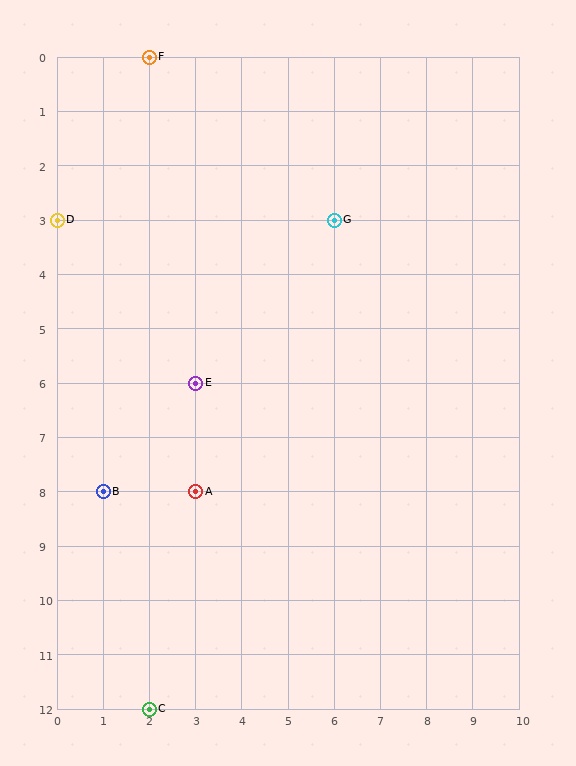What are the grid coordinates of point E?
Point E is at grid coordinates (3, 6).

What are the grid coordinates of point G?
Point G is at grid coordinates (6, 3).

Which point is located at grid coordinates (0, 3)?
Point D is at (0, 3).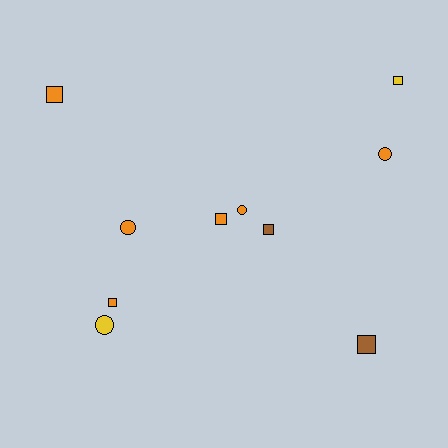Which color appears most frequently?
Orange, with 6 objects.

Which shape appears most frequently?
Square, with 6 objects.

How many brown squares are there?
There are 2 brown squares.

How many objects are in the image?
There are 10 objects.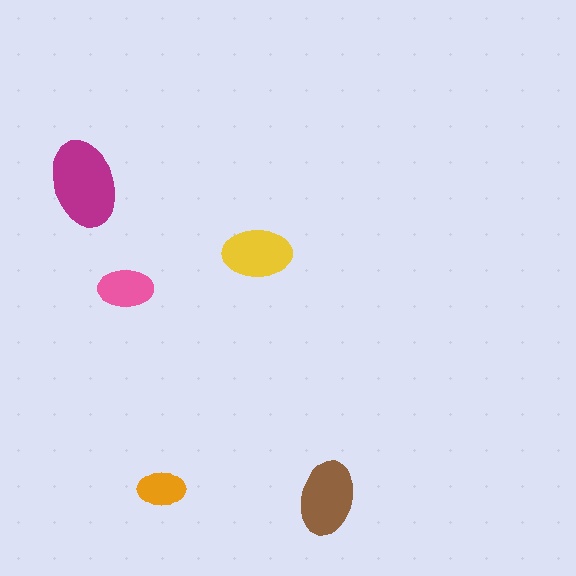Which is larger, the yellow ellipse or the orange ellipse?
The yellow one.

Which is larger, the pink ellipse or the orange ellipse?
The pink one.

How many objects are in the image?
There are 5 objects in the image.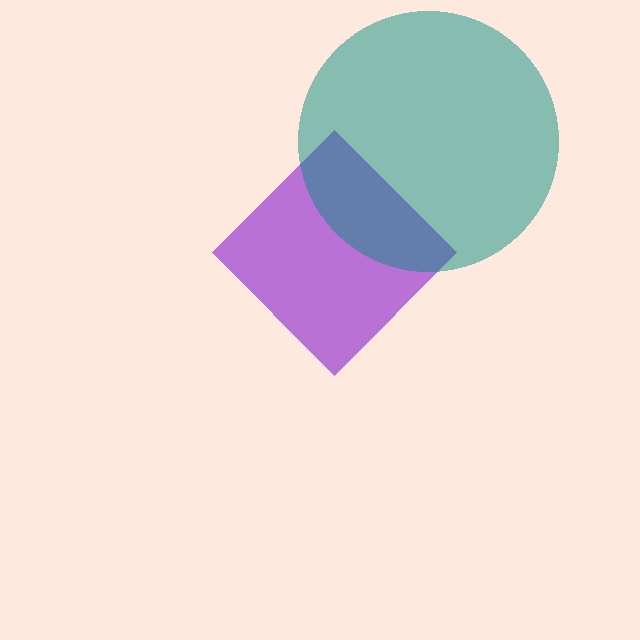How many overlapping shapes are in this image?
There are 2 overlapping shapes in the image.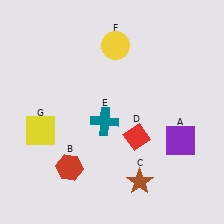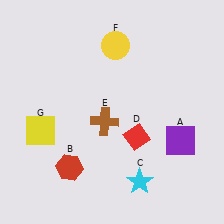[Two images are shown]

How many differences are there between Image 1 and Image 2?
There are 2 differences between the two images.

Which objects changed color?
C changed from brown to cyan. E changed from teal to brown.